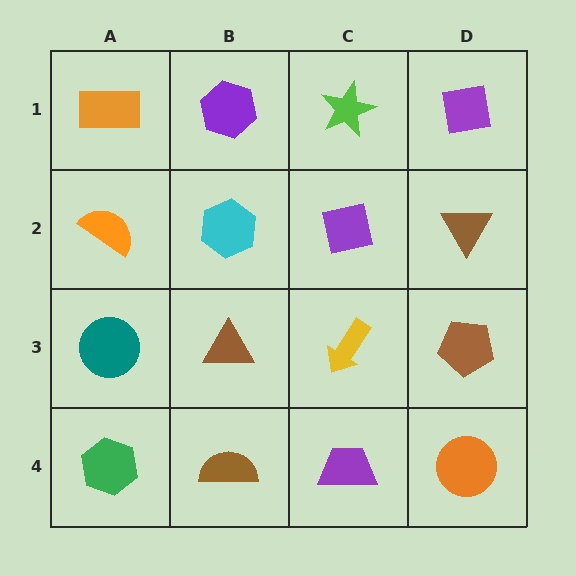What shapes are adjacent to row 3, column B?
A cyan hexagon (row 2, column B), a brown semicircle (row 4, column B), a teal circle (row 3, column A), a yellow arrow (row 3, column C).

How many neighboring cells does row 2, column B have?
4.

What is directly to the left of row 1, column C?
A purple hexagon.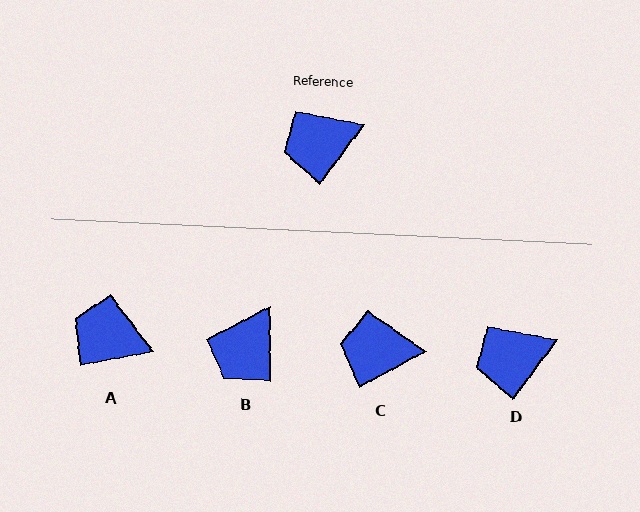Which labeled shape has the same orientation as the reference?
D.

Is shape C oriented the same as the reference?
No, it is off by about 25 degrees.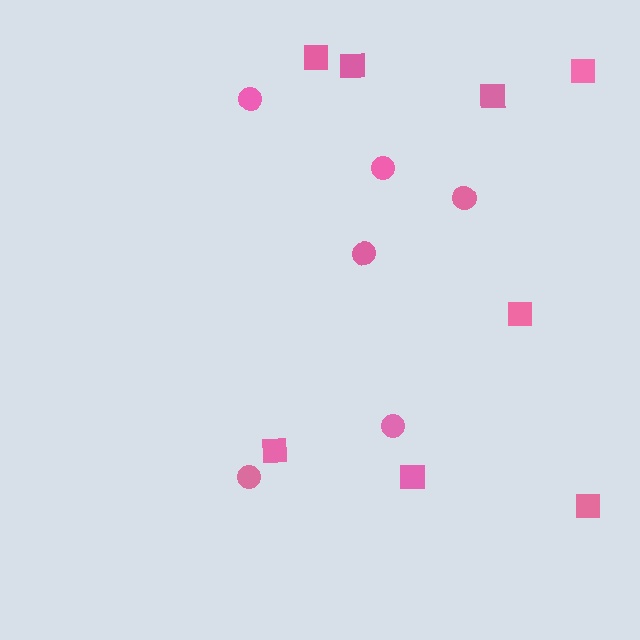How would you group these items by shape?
There are 2 groups: one group of squares (8) and one group of circles (6).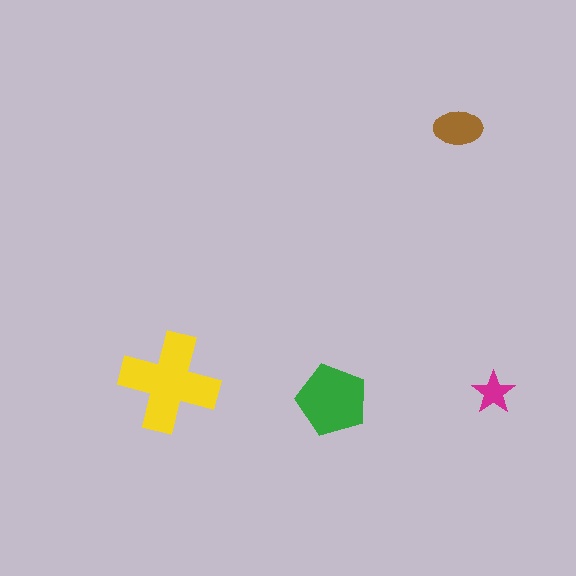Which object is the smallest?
The magenta star.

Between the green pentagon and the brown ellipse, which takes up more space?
The green pentagon.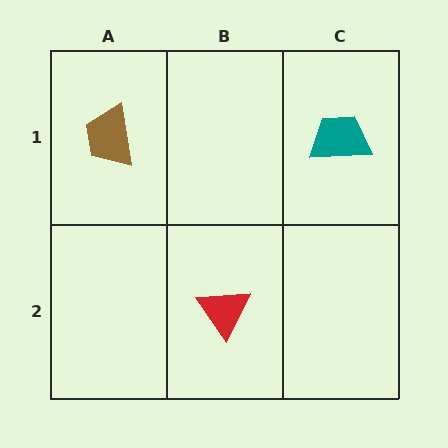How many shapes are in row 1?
2 shapes.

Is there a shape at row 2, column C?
No, that cell is empty.